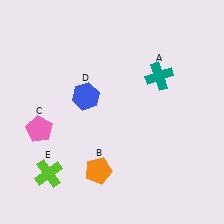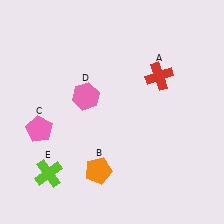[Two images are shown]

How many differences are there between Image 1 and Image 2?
There are 2 differences between the two images.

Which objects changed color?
A changed from teal to red. D changed from blue to pink.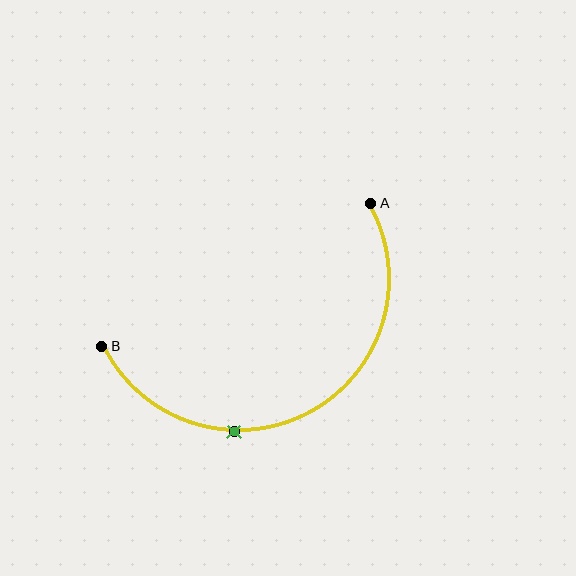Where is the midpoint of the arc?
The arc midpoint is the point on the curve farthest from the straight line joining A and B. It sits below that line.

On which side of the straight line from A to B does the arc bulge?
The arc bulges below the straight line connecting A and B.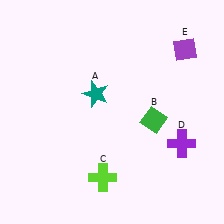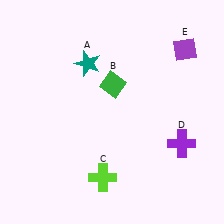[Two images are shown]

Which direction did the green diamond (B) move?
The green diamond (B) moved left.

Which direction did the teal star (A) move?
The teal star (A) moved up.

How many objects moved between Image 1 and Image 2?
2 objects moved between the two images.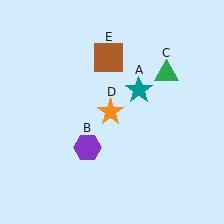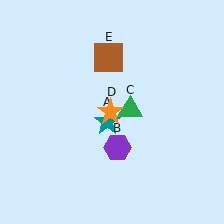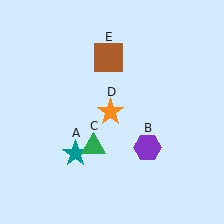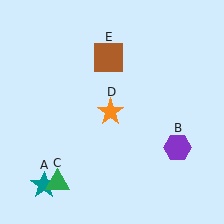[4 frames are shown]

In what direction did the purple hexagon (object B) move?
The purple hexagon (object B) moved right.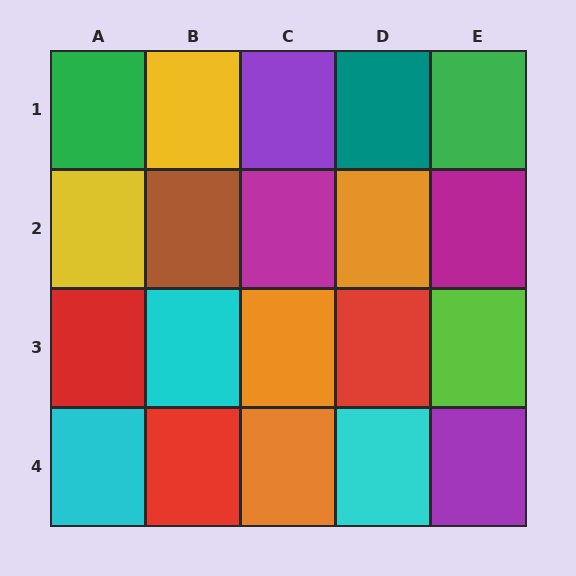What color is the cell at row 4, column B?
Red.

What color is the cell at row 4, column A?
Cyan.